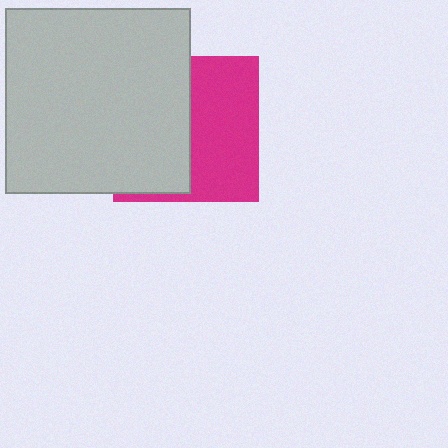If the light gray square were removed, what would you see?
You would see the complete magenta square.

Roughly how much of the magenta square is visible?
About half of it is visible (roughly 50%).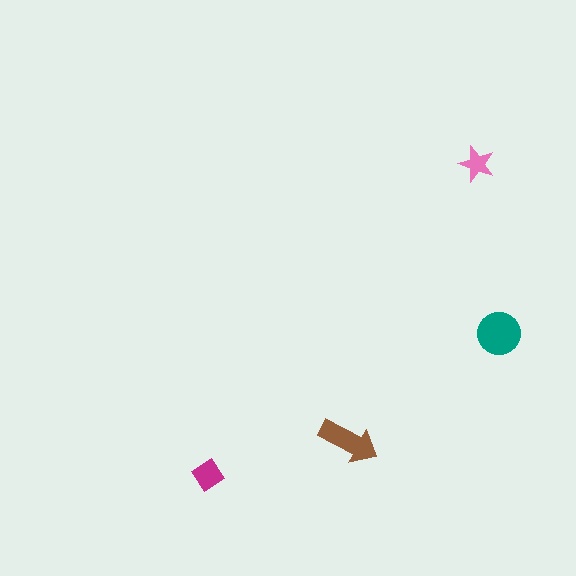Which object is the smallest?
The pink star.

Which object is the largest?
The teal circle.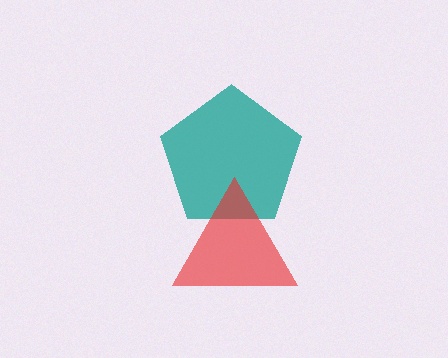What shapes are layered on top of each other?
The layered shapes are: a teal pentagon, a red triangle.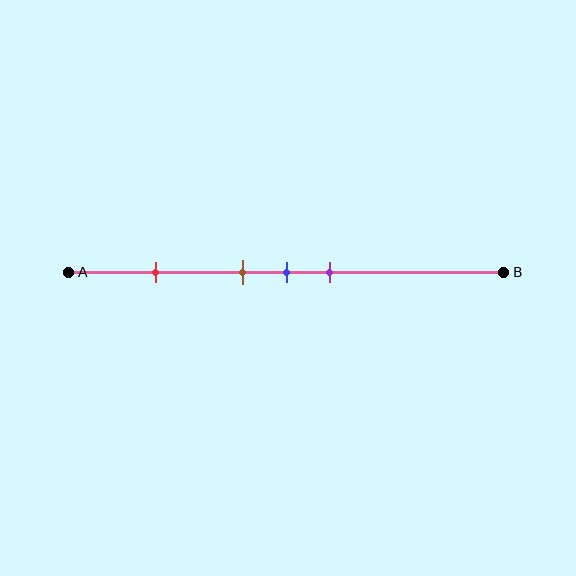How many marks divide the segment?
There are 4 marks dividing the segment.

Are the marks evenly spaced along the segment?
No, the marks are not evenly spaced.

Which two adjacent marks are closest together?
The brown and blue marks are the closest adjacent pair.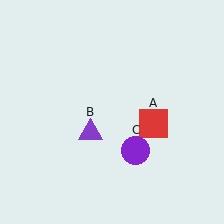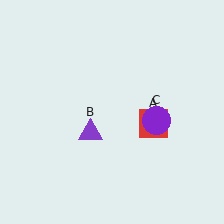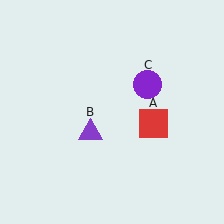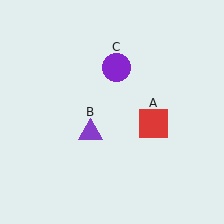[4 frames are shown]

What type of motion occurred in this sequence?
The purple circle (object C) rotated counterclockwise around the center of the scene.